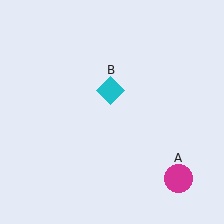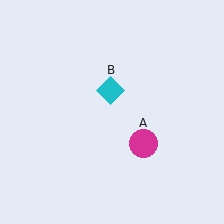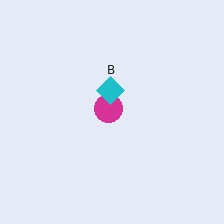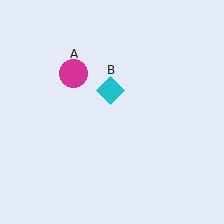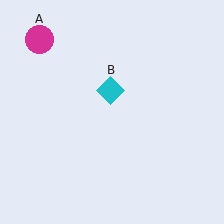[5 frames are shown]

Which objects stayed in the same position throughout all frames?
Cyan diamond (object B) remained stationary.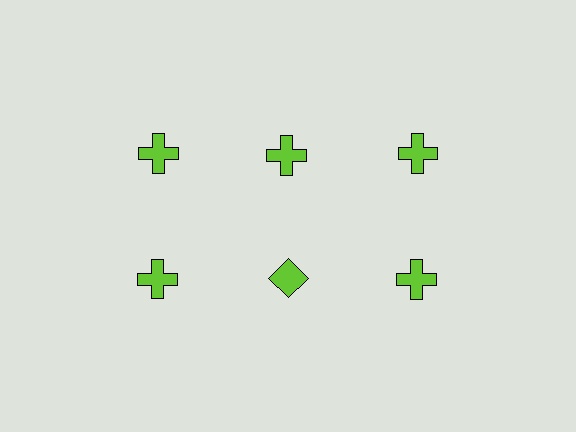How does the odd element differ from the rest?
It has a different shape: diamond instead of cross.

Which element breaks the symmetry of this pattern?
The lime diamond in the second row, second from left column breaks the symmetry. All other shapes are lime crosses.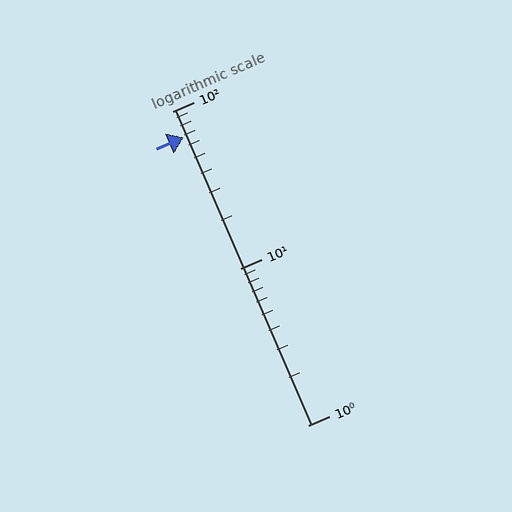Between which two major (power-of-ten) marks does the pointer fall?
The pointer is between 10 and 100.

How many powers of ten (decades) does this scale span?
The scale spans 2 decades, from 1 to 100.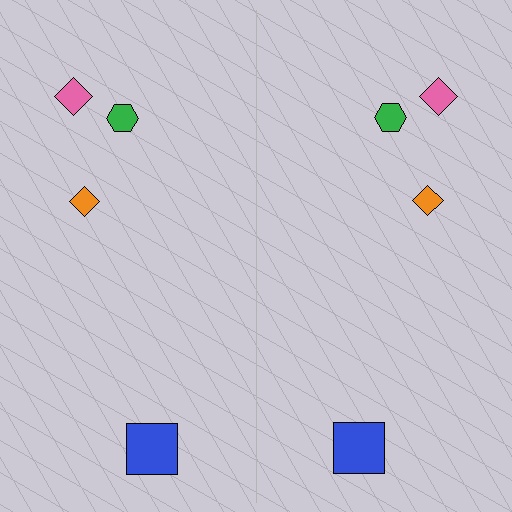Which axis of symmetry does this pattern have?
The pattern has a vertical axis of symmetry running through the center of the image.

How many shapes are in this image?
There are 8 shapes in this image.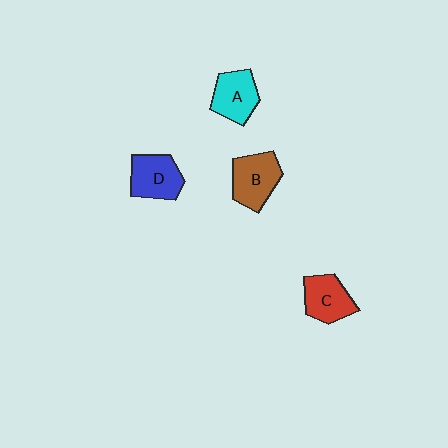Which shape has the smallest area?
Shape C (red).